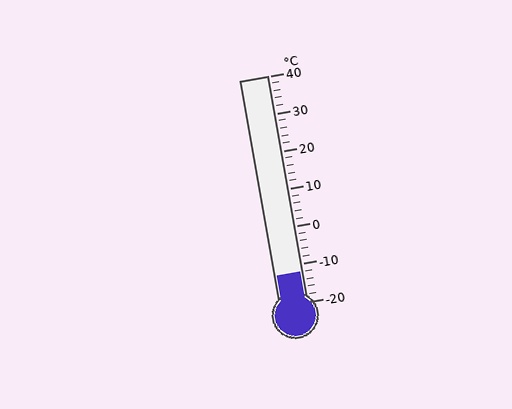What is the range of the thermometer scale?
The thermometer scale ranges from -20°C to 40°C.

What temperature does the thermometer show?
The thermometer shows approximately -12°C.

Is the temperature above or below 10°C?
The temperature is below 10°C.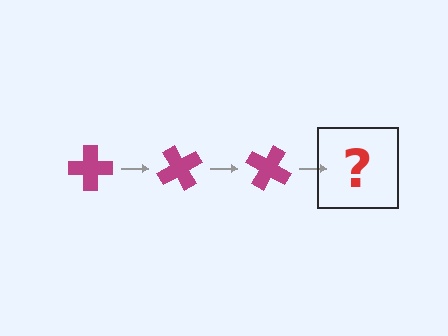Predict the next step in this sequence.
The next step is a magenta cross rotated 180 degrees.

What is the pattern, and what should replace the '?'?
The pattern is that the cross rotates 60 degrees each step. The '?' should be a magenta cross rotated 180 degrees.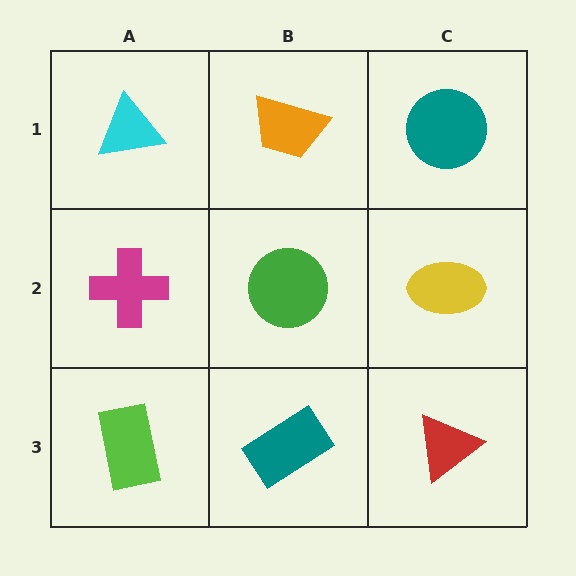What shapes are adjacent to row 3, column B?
A green circle (row 2, column B), a lime rectangle (row 3, column A), a red triangle (row 3, column C).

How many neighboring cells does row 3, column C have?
2.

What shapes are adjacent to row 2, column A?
A cyan triangle (row 1, column A), a lime rectangle (row 3, column A), a green circle (row 2, column B).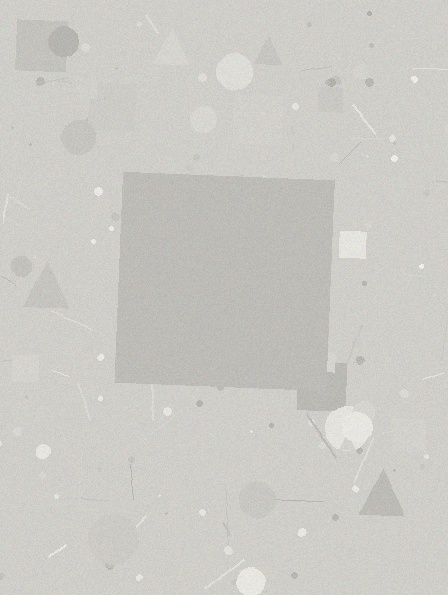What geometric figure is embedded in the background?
A square is embedded in the background.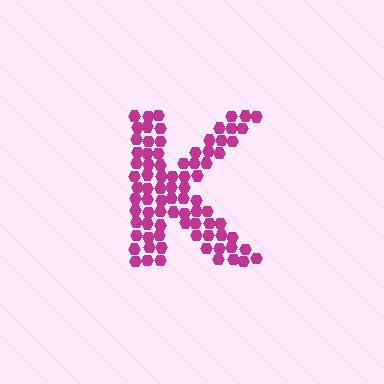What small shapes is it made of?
It is made of small hexagons.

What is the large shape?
The large shape is the letter K.